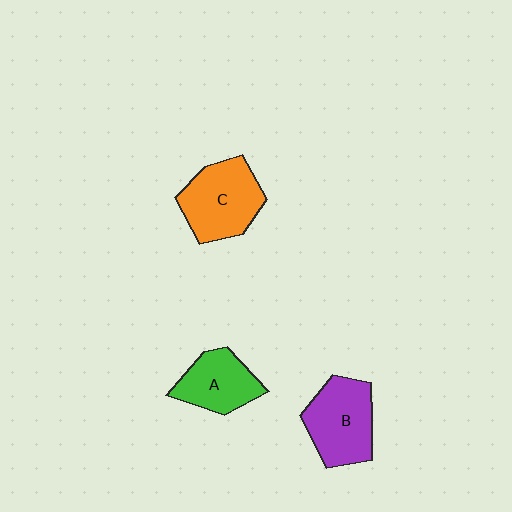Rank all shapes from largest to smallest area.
From largest to smallest: C (orange), B (purple), A (green).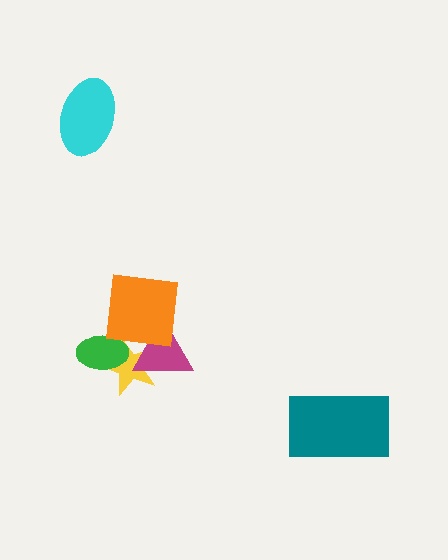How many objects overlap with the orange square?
3 objects overlap with the orange square.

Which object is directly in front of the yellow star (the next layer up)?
The green ellipse is directly in front of the yellow star.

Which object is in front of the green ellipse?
The orange square is in front of the green ellipse.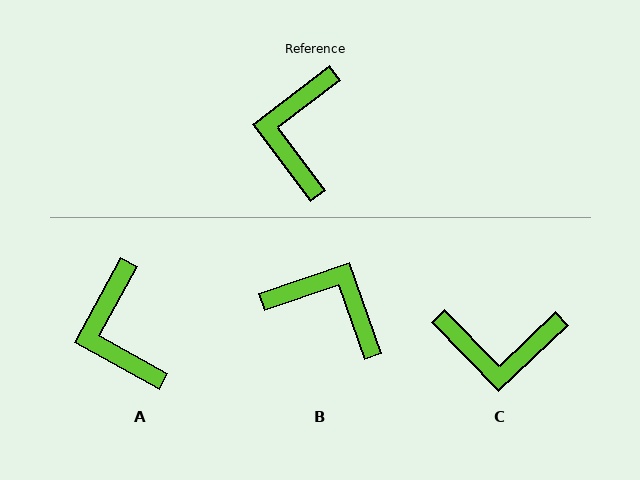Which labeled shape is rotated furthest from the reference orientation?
B, about 108 degrees away.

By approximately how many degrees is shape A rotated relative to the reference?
Approximately 24 degrees counter-clockwise.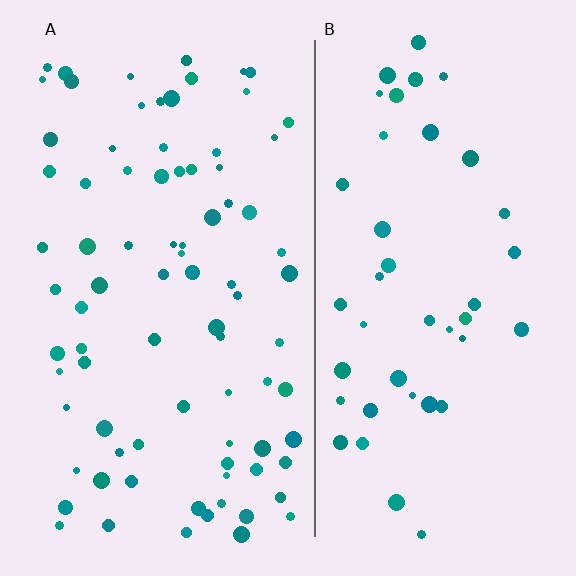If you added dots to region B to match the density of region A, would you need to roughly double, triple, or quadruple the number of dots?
Approximately double.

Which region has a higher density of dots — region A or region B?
A (the left).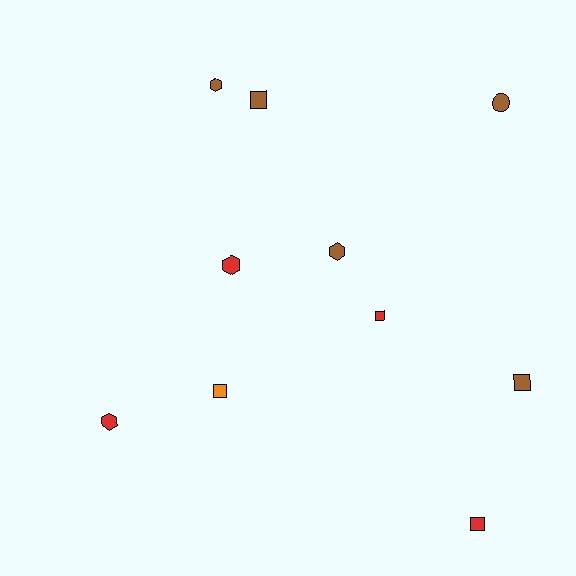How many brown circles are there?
There is 1 brown circle.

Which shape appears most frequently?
Square, with 5 objects.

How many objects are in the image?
There are 10 objects.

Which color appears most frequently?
Brown, with 5 objects.